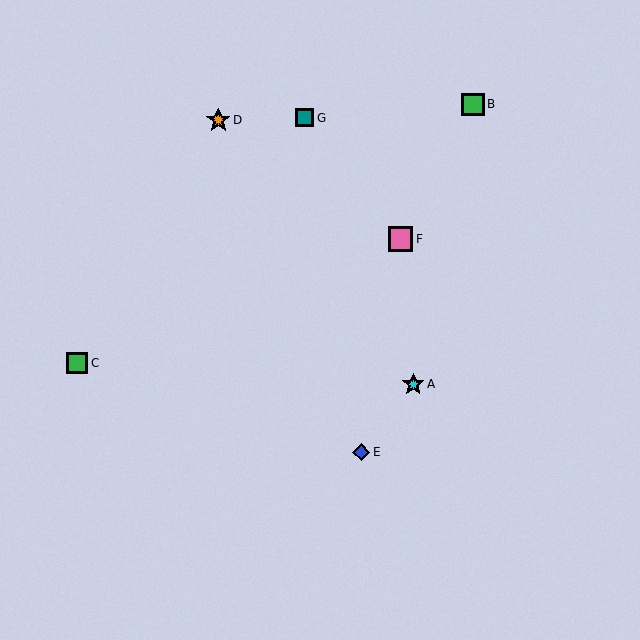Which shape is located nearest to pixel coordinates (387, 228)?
The pink square (labeled F) at (401, 239) is nearest to that location.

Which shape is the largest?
The pink square (labeled F) is the largest.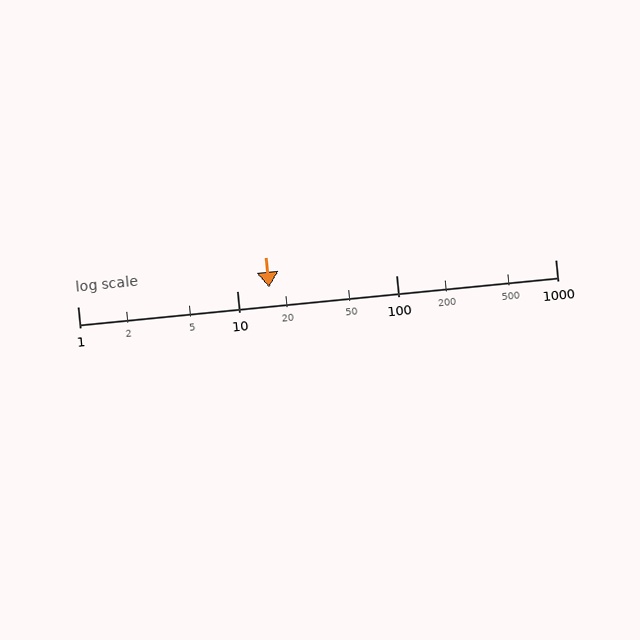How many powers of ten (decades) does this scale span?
The scale spans 3 decades, from 1 to 1000.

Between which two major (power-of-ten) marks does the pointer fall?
The pointer is between 10 and 100.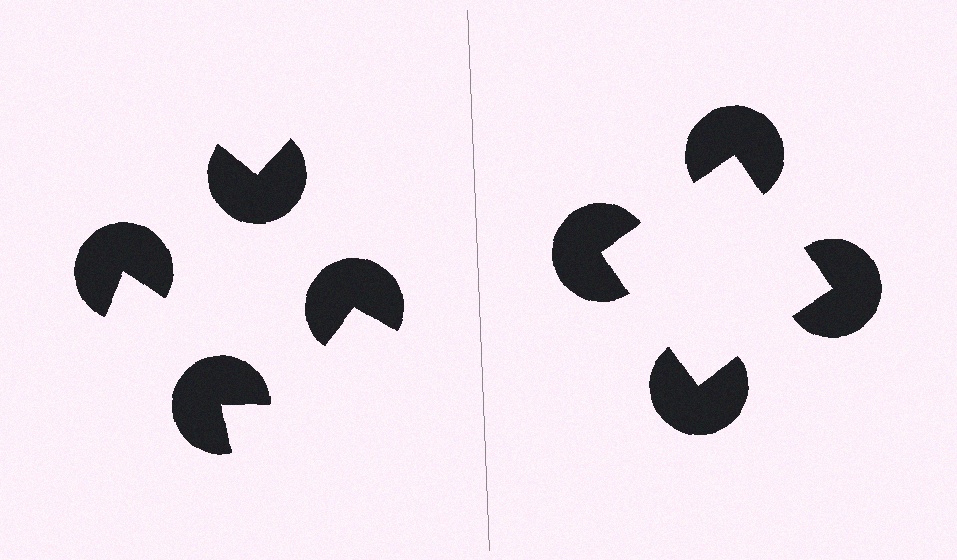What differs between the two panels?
The pac-man discs are positioned identically on both sides; only the wedge orientations differ. On the right they align to a square; on the left they are misaligned.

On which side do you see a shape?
An illusory square appears on the right side. On the left side the wedge cuts are rotated, so no coherent shape forms.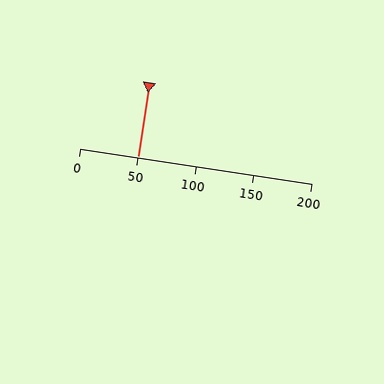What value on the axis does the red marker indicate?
The marker indicates approximately 50.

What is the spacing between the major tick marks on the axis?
The major ticks are spaced 50 apart.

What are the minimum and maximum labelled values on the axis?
The axis runs from 0 to 200.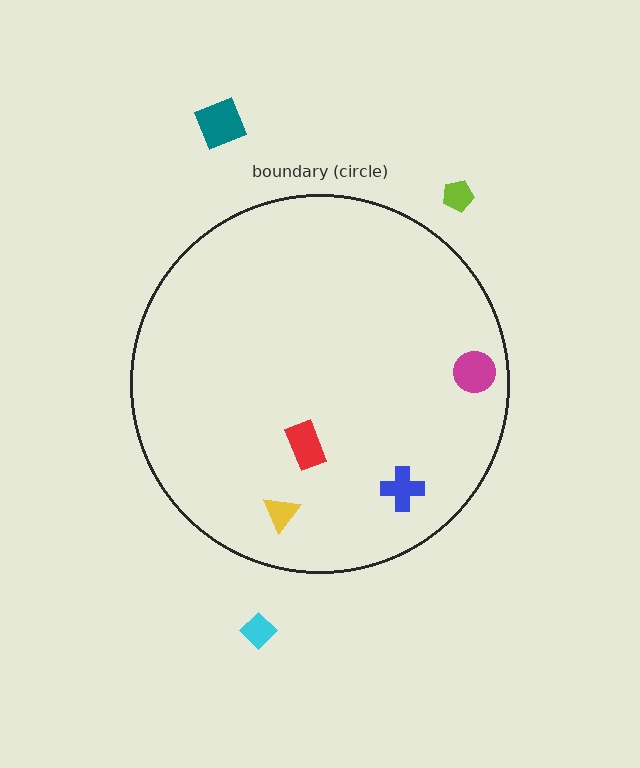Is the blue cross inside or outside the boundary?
Inside.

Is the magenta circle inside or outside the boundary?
Inside.